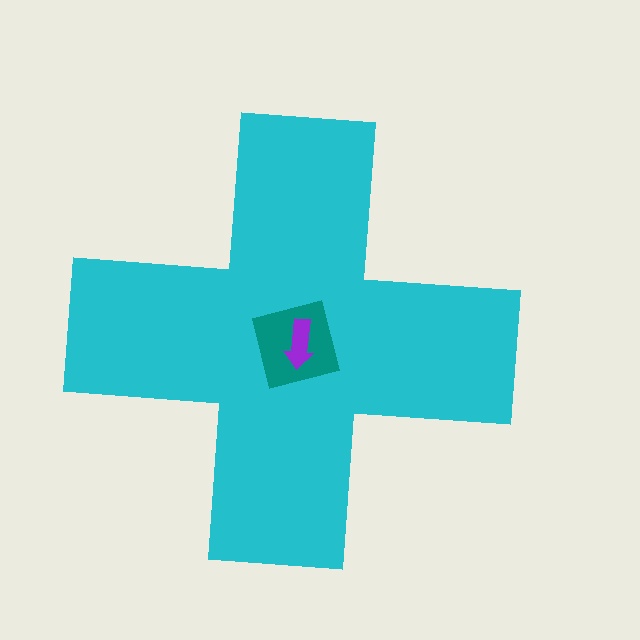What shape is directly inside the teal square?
The purple arrow.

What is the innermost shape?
The purple arrow.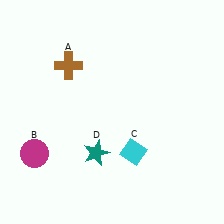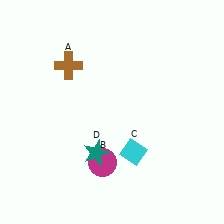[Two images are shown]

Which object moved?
The magenta circle (B) moved right.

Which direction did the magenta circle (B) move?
The magenta circle (B) moved right.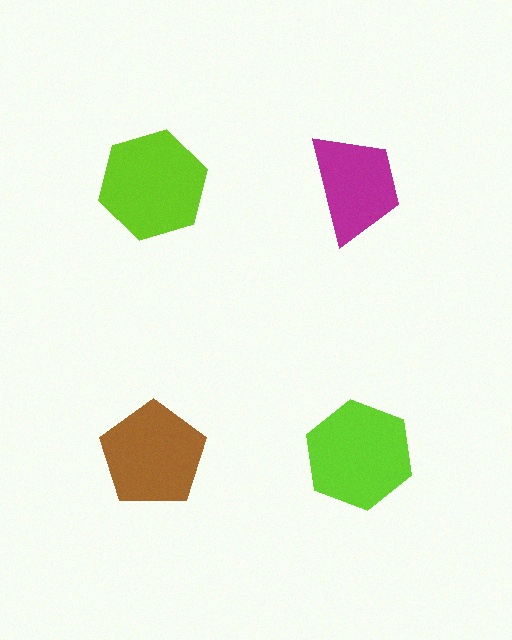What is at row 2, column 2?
A lime hexagon.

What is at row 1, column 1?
A lime hexagon.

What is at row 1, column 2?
A magenta trapezoid.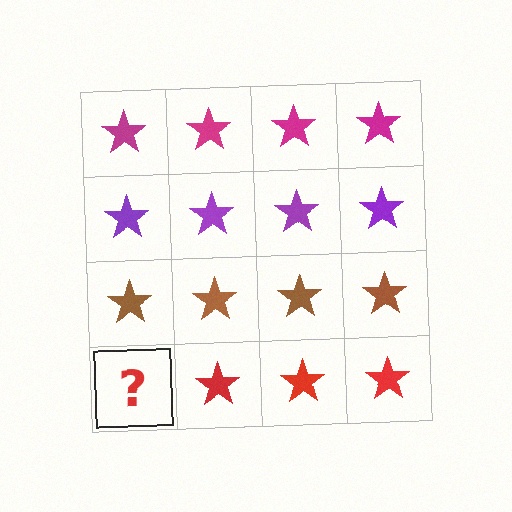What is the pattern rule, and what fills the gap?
The rule is that each row has a consistent color. The gap should be filled with a red star.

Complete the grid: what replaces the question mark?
The question mark should be replaced with a red star.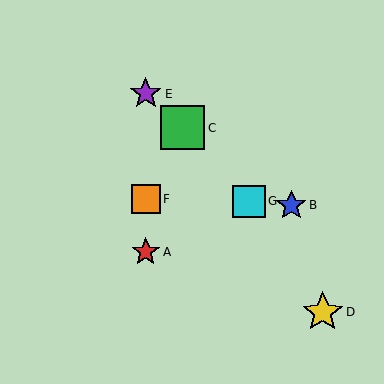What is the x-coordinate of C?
Object C is at x≈183.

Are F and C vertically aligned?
No, F is at x≈146 and C is at x≈183.